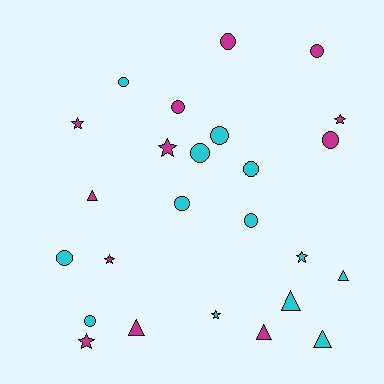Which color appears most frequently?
Cyan, with 13 objects.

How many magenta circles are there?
There are 4 magenta circles.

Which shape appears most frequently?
Circle, with 12 objects.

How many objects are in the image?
There are 25 objects.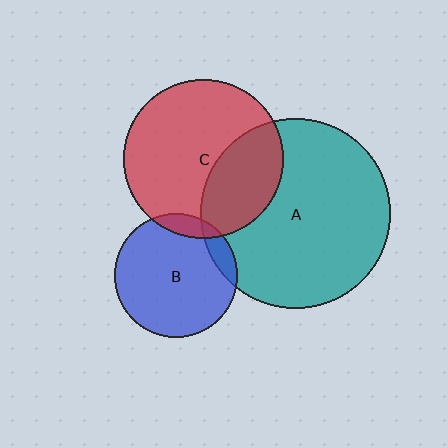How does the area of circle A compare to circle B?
Approximately 2.4 times.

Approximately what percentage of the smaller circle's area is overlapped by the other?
Approximately 10%.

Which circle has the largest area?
Circle A (teal).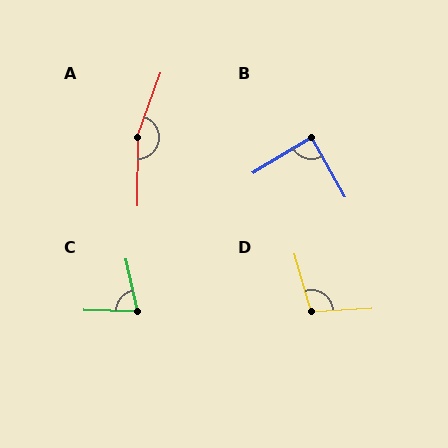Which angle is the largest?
A, at approximately 160 degrees.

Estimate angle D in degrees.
Approximately 102 degrees.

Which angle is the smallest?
C, at approximately 75 degrees.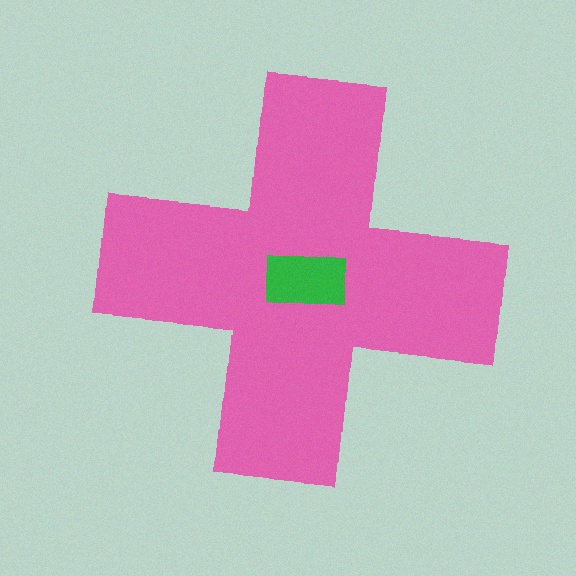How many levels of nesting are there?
2.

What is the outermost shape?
The pink cross.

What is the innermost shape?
The green rectangle.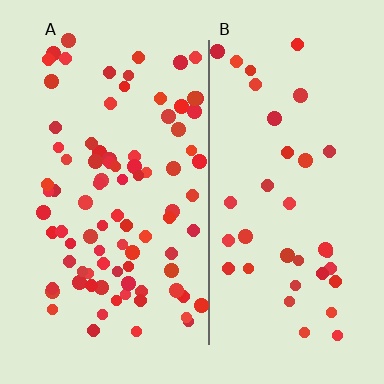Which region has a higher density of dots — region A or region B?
A (the left).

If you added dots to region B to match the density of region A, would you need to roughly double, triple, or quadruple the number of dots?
Approximately double.